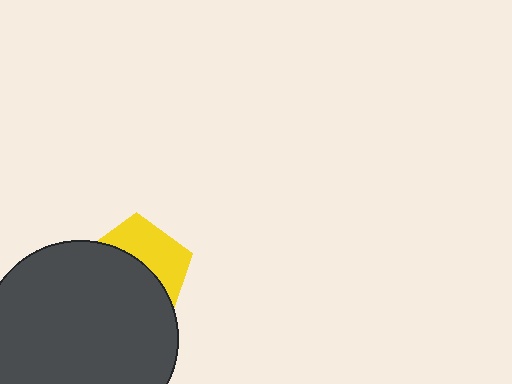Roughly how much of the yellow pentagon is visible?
A small part of it is visible (roughly 41%).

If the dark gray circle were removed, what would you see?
You would see the complete yellow pentagon.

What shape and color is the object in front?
The object in front is a dark gray circle.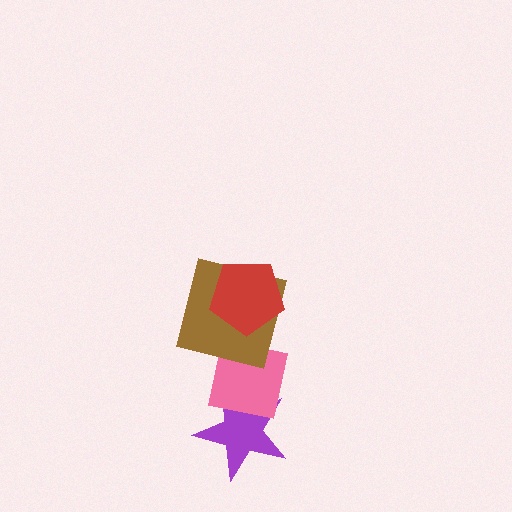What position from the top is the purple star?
The purple star is 4th from the top.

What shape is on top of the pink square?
The brown square is on top of the pink square.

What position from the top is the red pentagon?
The red pentagon is 1st from the top.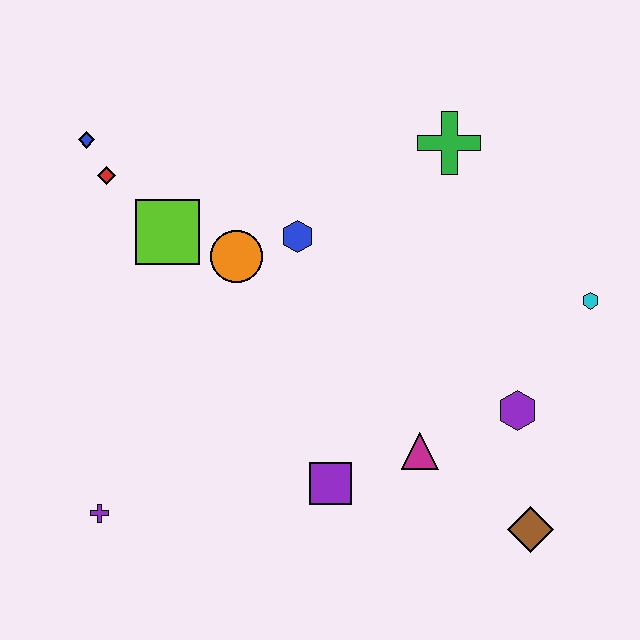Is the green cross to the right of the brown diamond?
No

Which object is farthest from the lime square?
The brown diamond is farthest from the lime square.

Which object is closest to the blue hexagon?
The orange circle is closest to the blue hexagon.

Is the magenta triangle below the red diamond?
Yes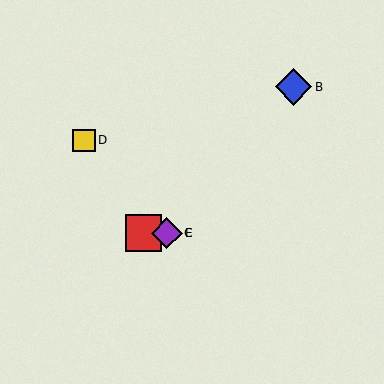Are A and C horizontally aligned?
Yes, both are at y≈233.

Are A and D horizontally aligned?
No, A is at y≈233 and D is at y≈140.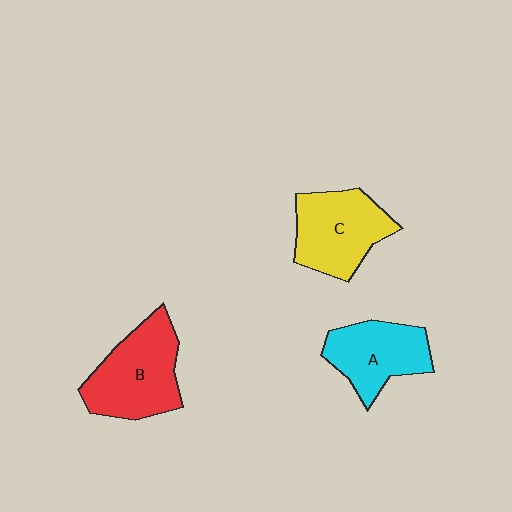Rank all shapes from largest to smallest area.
From largest to smallest: B (red), C (yellow), A (cyan).